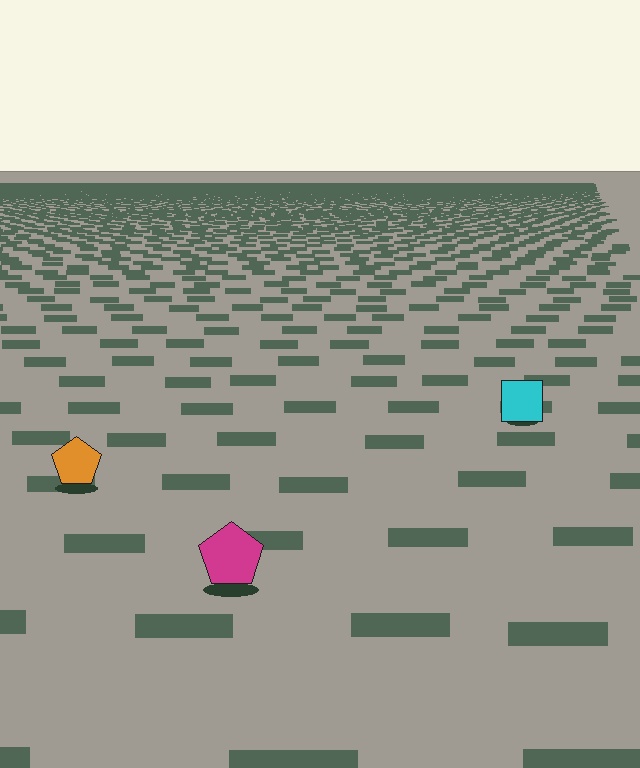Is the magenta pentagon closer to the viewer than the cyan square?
Yes. The magenta pentagon is closer — you can tell from the texture gradient: the ground texture is coarser near it.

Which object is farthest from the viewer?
The cyan square is farthest from the viewer. It appears smaller and the ground texture around it is denser.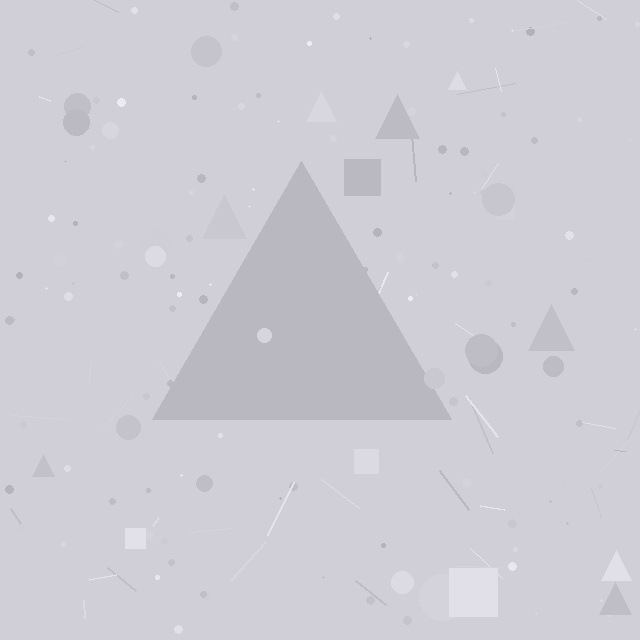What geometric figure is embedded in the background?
A triangle is embedded in the background.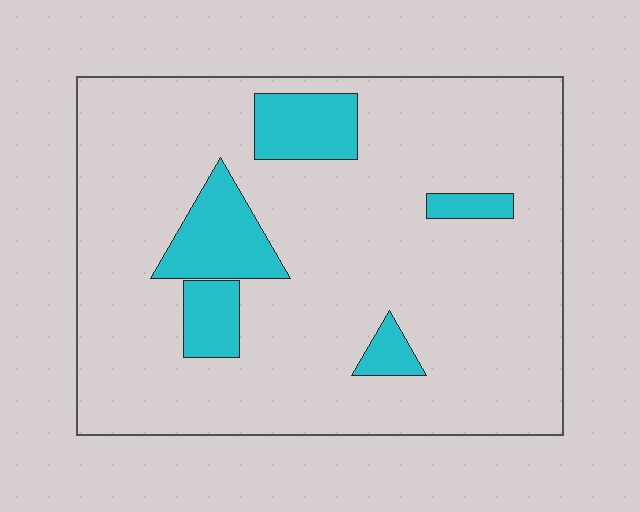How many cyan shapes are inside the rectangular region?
5.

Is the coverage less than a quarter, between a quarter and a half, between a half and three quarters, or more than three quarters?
Less than a quarter.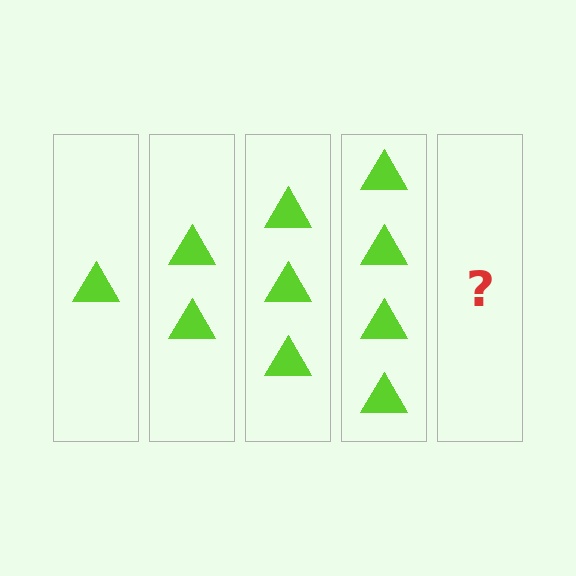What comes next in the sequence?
The next element should be 5 triangles.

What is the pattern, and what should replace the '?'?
The pattern is that each step adds one more triangle. The '?' should be 5 triangles.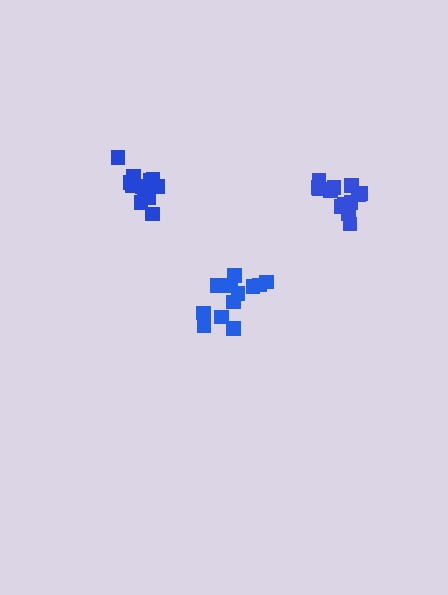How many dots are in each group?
Group 1: 12 dots, Group 2: 13 dots, Group 3: 12 dots (37 total).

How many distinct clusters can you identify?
There are 3 distinct clusters.